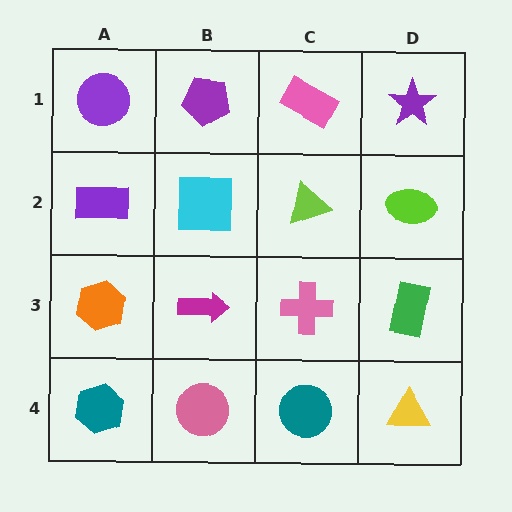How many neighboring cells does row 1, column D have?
2.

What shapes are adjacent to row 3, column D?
A lime ellipse (row 2, column D), a yellow triangle (row 4, column D), a pink cross (row 3, column C).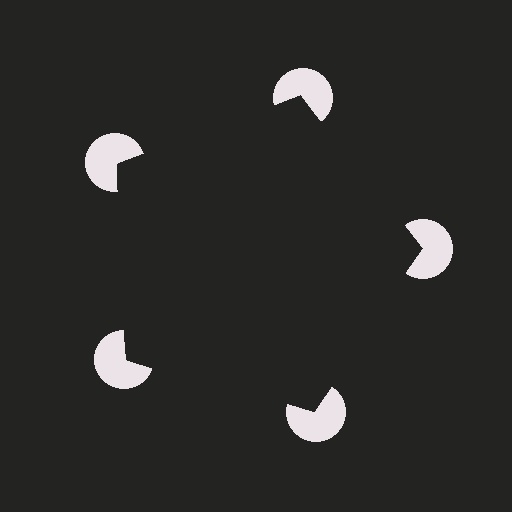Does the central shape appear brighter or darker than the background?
It typically appears slightly darker than the background, even though no actual brightness change is drawn.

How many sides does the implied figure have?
5 sides.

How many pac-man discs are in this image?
There are 5 — one at each vertex of the illusory pentagon.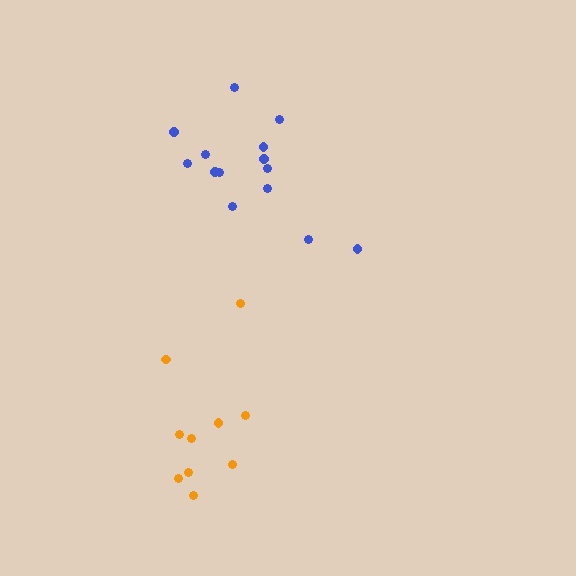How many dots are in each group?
Group 1: 14 dots, Group 2: 10 dots (24 total).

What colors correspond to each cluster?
The clusters are colored: blue, orange.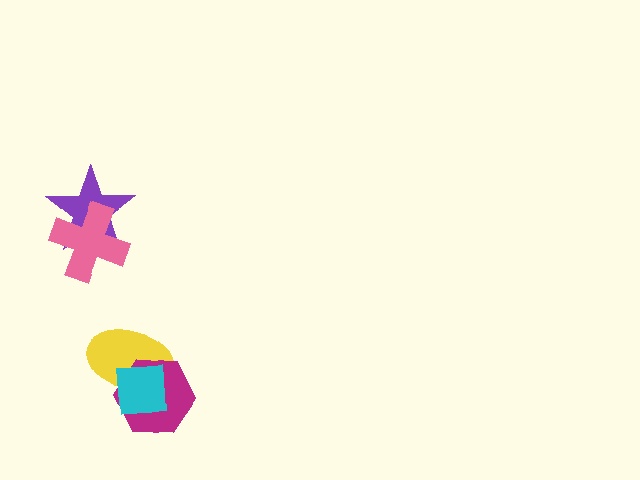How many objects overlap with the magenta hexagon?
2 objects overlap with the magenta hexagon.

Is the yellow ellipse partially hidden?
Yes, it is partially covered by another shape.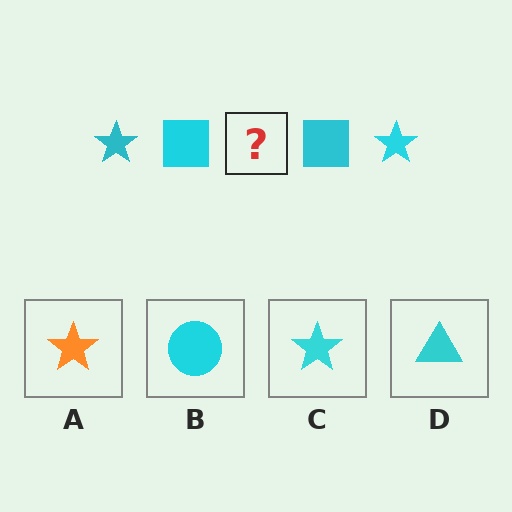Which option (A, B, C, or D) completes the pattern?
C.